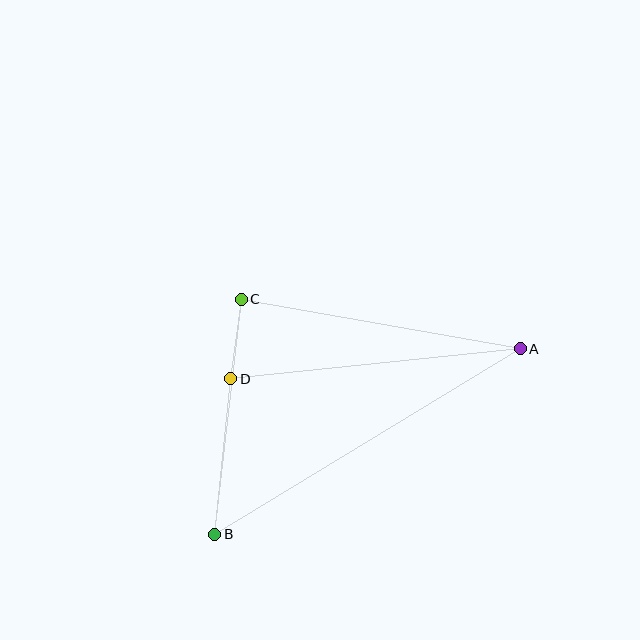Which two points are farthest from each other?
Points A and B are farthest from each other.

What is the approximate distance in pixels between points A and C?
The distance between A and C is approximately 283 pixels.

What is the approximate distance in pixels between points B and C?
The distance between B and C is approximately 236 pixels.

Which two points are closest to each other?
Points C and D are closest to each other.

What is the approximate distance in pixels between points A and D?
The distance between A and D is approximately 291 pixels.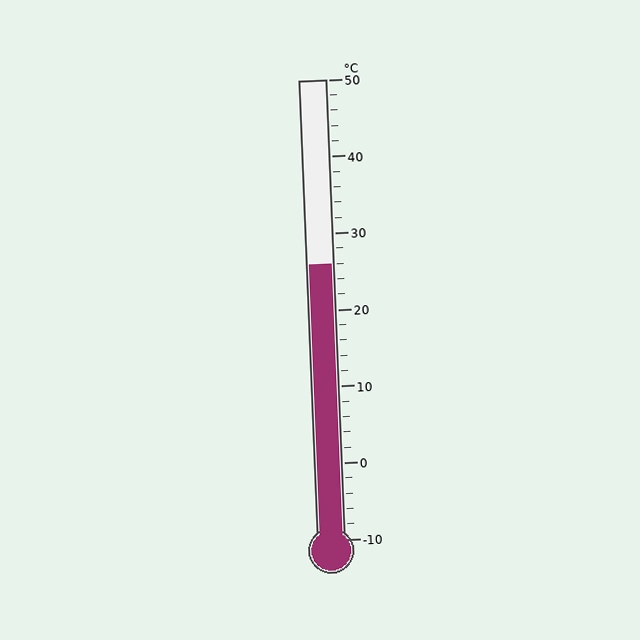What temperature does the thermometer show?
The thermometer shows approximately 26°C.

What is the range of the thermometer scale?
The thermometer scale ranges from -10°C to 50°C.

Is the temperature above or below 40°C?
The temperature is below 40°C.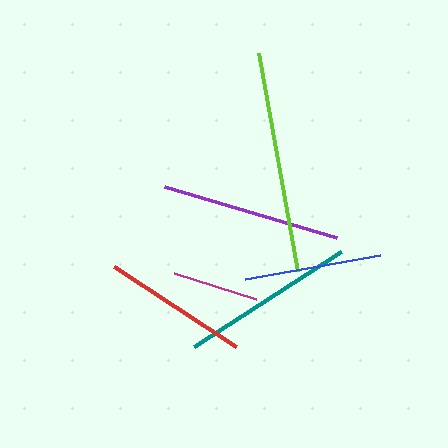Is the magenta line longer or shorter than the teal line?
The teal line is longer than the magenta line.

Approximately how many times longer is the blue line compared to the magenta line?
The blue line is approximately 1.6 times the length of the magenta line.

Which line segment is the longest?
The lime line is the longest at approximately 222 pixels.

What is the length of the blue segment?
The blue segment is approximately 137 pixels long.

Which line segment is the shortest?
The magenta line is the shortest at approximately 86 pixels.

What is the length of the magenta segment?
The magenta segment is approximately 86 pixels long.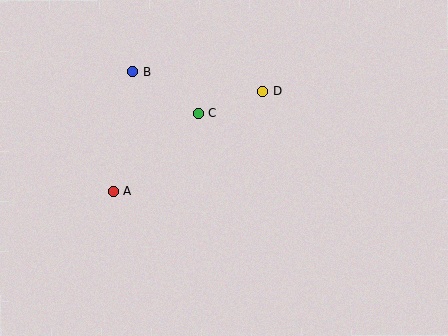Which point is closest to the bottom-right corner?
Point D is closest to the bottom-right corner.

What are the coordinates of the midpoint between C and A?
The midpoint between C and A is at (156, 153).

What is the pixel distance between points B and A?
The distance between B and A is 121 pixels.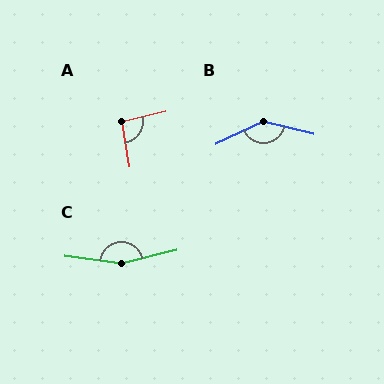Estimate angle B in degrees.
Approximately 140 degrees.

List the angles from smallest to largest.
A (94°), B (140°), C (160°).